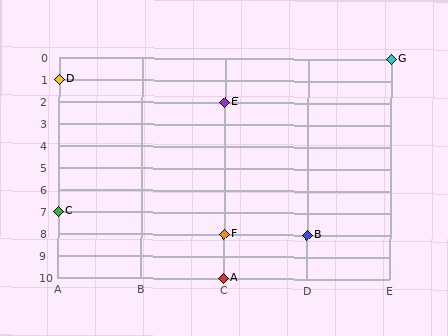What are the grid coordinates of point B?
Point B is at grid coordinates (D, 8).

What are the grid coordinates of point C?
Point C is at grid coordinates (A, 7).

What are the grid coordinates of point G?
Point G is at grid coordinates (E, 0).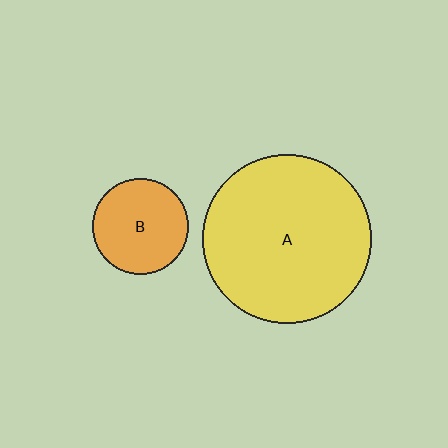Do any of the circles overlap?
No, none of the circles overlap.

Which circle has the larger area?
Circle A (yellow).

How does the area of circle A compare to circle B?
Approximately 3.1 times.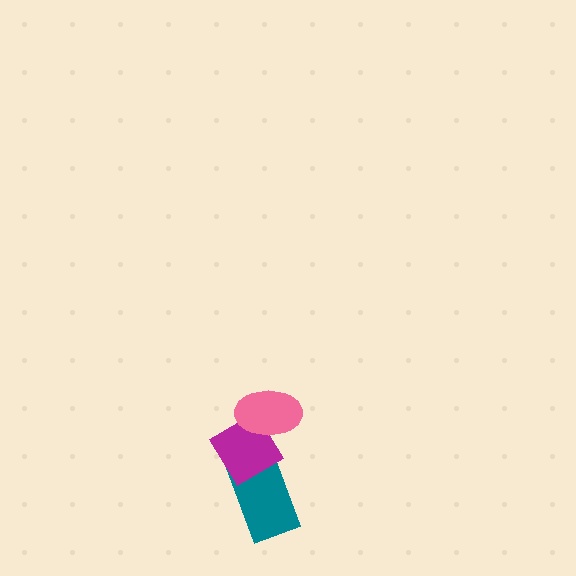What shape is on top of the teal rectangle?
The magenta diamond is on top of the teal rectangle.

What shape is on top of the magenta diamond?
The pink ellipse is on top of the magenta diamond.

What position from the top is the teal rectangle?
The teal rectangle is 3rd from the top.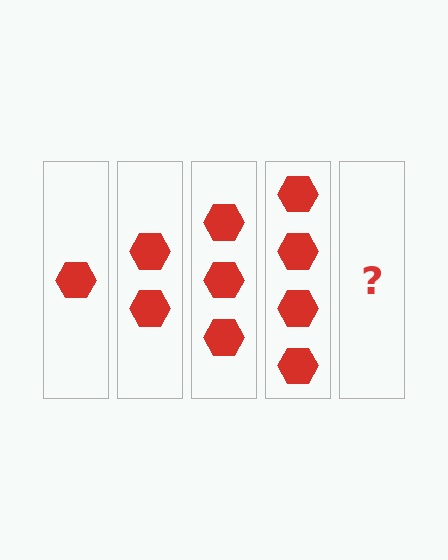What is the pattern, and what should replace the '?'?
The pattern is that each step adds one more hexagon. The '?' should be 5 hexagons.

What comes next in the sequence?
The next element should be 5 hexagons.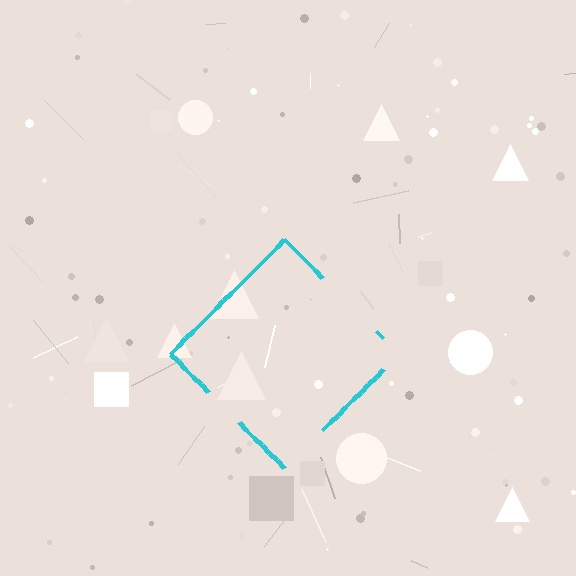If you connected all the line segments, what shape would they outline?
They would outline a diamond.